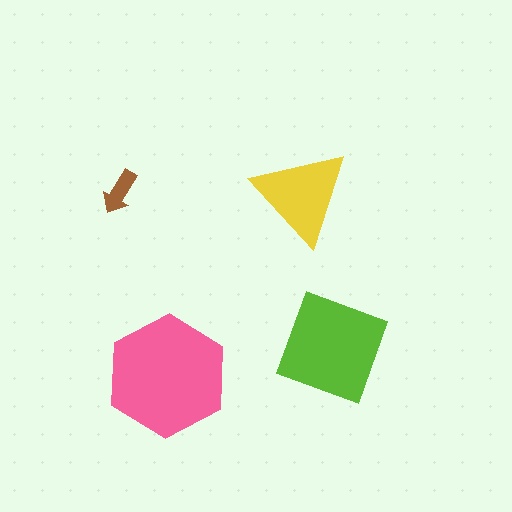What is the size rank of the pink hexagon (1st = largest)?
1st.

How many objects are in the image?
There are 4 objects in the image.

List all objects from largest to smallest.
The pink hexagon, the lime diamond, the yellow triangle, the brown arrow.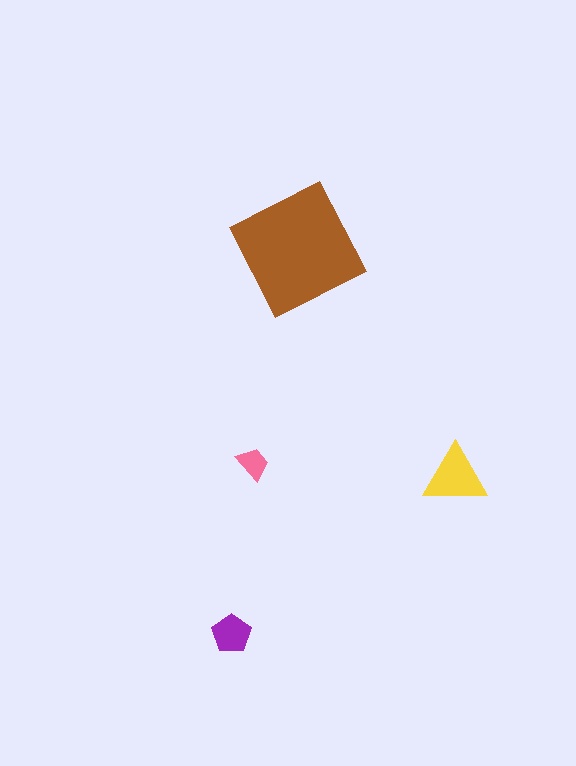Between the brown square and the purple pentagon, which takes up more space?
The brown square.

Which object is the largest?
The brown square.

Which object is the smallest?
The pink trapezoid.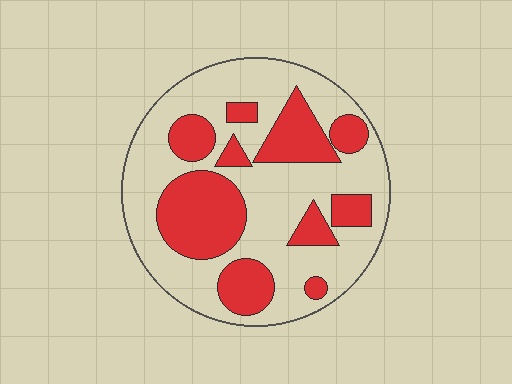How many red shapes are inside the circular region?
10.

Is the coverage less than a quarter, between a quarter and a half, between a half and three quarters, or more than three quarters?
Between a quarter and a half.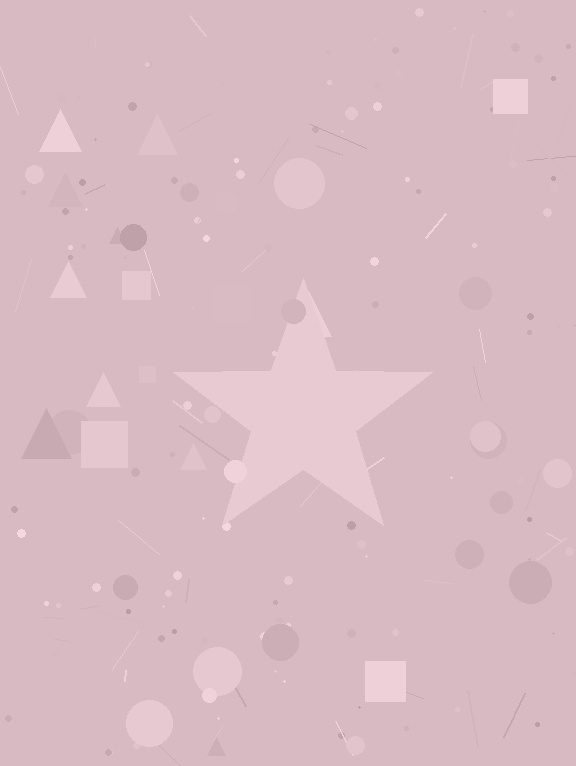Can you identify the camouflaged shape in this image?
The camouflaged shape is a star.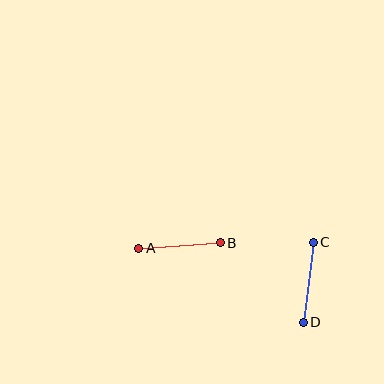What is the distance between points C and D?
The distance is approximately 81 pixels.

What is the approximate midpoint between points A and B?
The midpoint is at approximately (180, 246) pixels.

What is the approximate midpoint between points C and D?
The midpoint is at approximately (308, 282) pixels.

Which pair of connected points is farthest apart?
Points A and B are farthest apart.